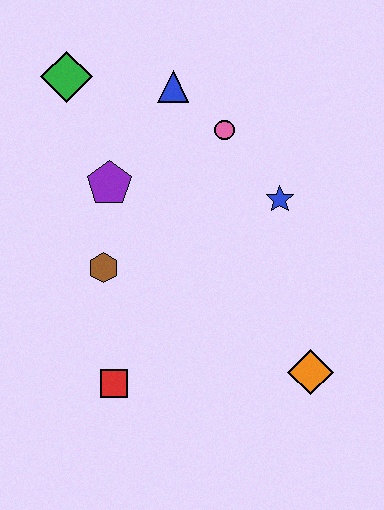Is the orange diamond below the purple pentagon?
Yes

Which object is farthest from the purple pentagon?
The orange diamond is farthest from the purple pentagon.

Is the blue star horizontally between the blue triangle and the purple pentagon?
No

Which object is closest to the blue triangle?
The pink circle is closest to the blue triangle.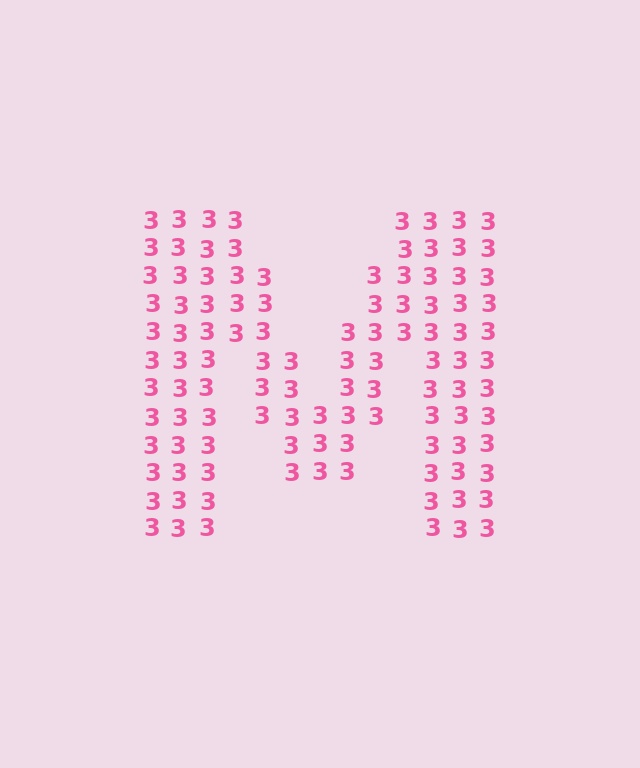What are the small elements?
The small elements are digit 3's.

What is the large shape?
The large shape is the letter M.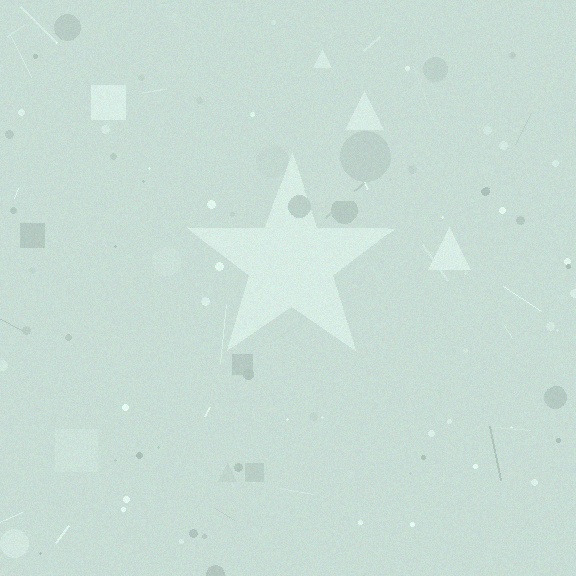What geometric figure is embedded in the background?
A star is embedded in the background.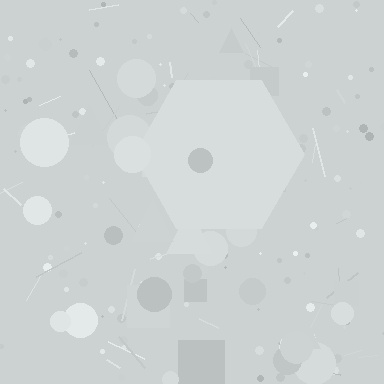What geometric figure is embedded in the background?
A hexagon is embedded in the background.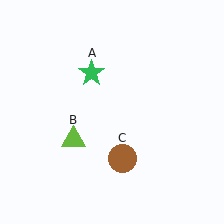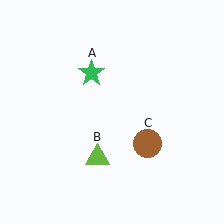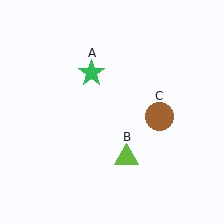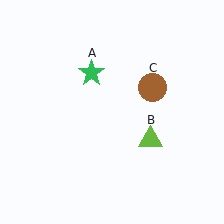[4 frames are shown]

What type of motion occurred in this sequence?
The lime triangle (object B), brown circle (object C) rotated counterclockwise around the center of the scene.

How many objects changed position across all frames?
2 objects changed position: lime triangle (object B), brown circle (object C).